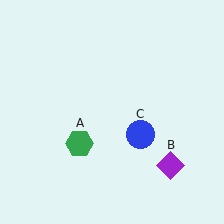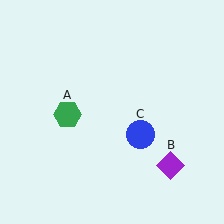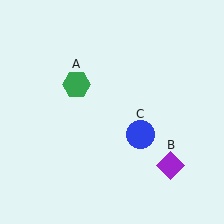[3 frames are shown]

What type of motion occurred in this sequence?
The green hexagon (object A) rotated clockwise around the center of the scene.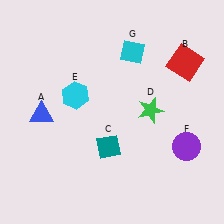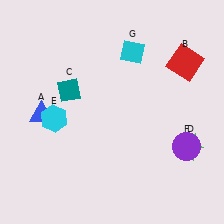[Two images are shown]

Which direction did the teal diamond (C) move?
The teal diamond (C) moved up.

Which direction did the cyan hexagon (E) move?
The cyan hexagon (E) moved down.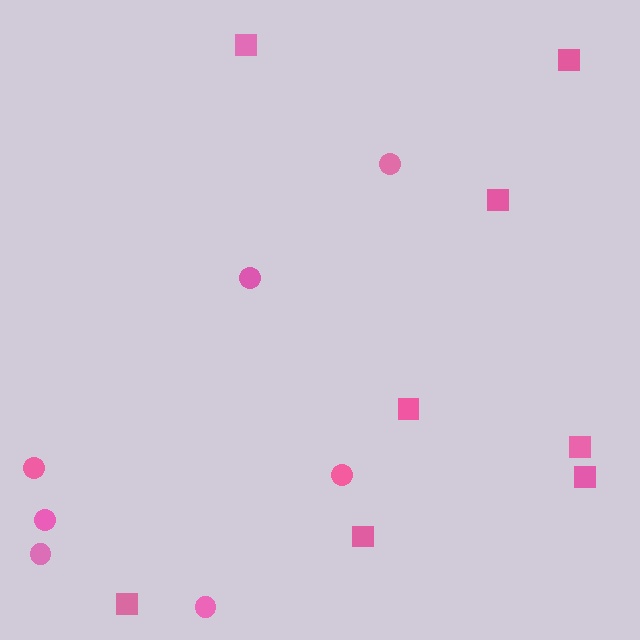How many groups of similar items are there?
There are 2 groups: one group of squares (8) and one group of circles (7).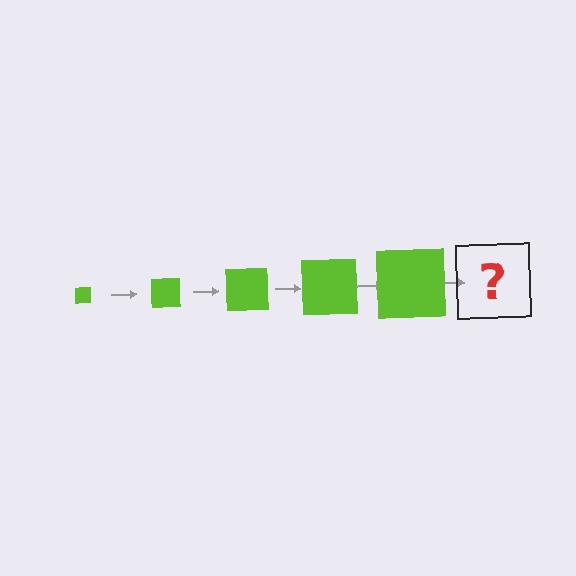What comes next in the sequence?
The next element should be a lime square, larger than the previous one.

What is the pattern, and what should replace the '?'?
The pattern is that the square gets progressively larger each step. The '?' should be a lime square, larger than the previous one.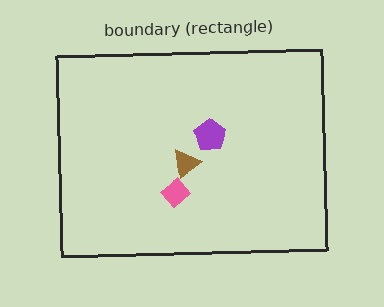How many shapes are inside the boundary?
3 inside, 0 outside.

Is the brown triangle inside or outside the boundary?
Inside.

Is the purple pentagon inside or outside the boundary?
Inside.